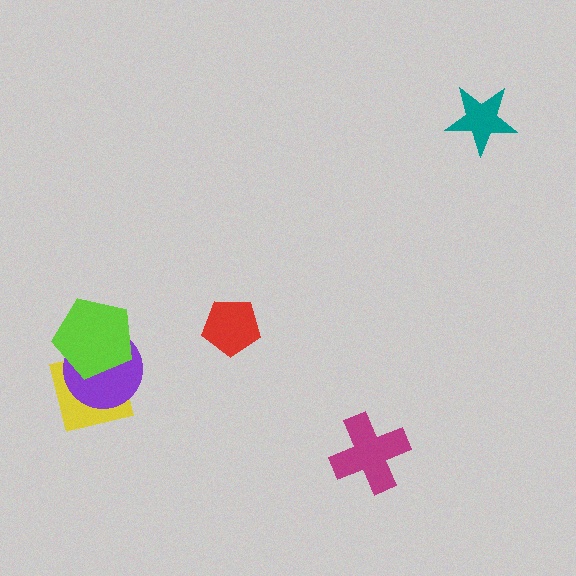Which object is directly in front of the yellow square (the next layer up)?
The purple circle is directly in front of the yellow square.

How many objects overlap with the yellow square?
2 objects overlap with the yellow square.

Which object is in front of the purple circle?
The lime pentagon is in front of the purple circle.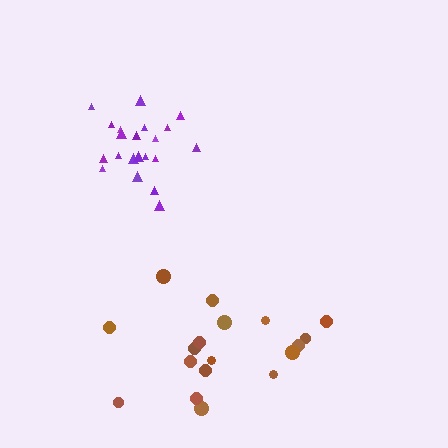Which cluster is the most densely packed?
Purple.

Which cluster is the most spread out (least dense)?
Brown.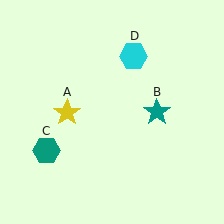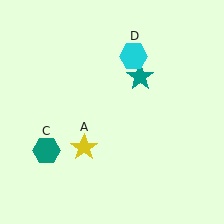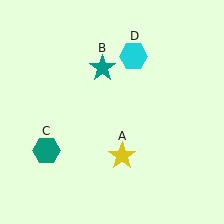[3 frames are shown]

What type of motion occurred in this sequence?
The yellow star (object A), teal star (object B) rotated counterclockwise around the center of the scene.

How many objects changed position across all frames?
2 objects changed position: yellow star (object A), teal star (object B).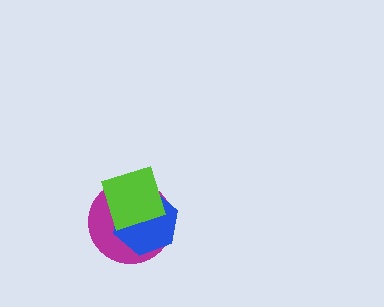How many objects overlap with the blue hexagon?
2 objects overlap with the blue hexagon.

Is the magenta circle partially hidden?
Yes, it is partially covered by another shape.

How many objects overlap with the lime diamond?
2 objects overlap with the lime diamond.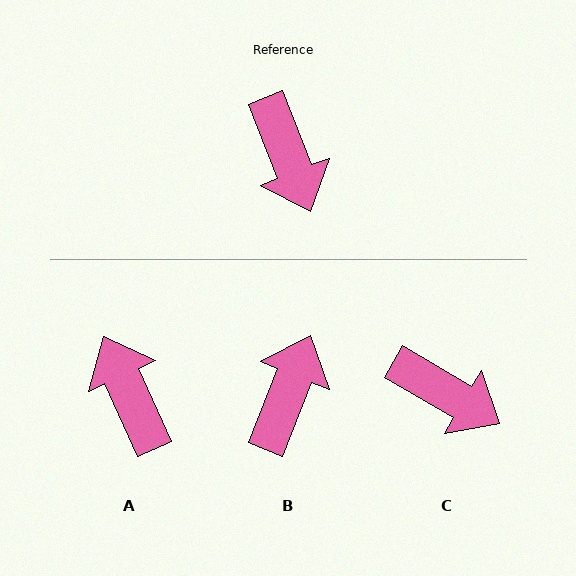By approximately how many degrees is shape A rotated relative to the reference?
Approximately 177 degrees clockwise.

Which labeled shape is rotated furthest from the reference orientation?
A, about 177 degrees away.